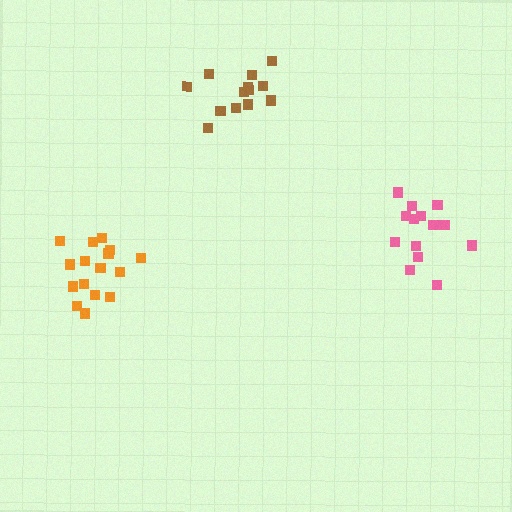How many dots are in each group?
Group 1: 16 dots, Group 2: 15 dots, Group 3: 13 dots (44 total).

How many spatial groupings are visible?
There are 3 spatial groupings.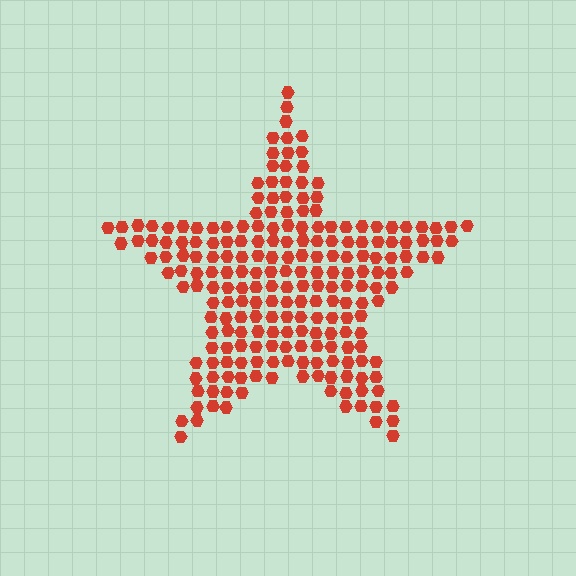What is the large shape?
The large shape is a star.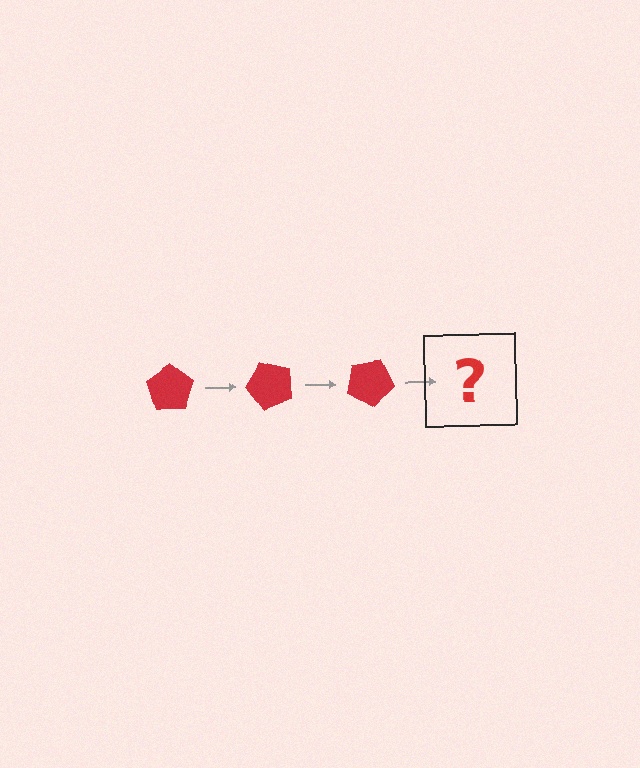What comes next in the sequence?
The next element should be a red pentagon rotated 150 degrees.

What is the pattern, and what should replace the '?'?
The pattern is that the pentagon rotates 50 degrees each step. The '?' should be a red pentagon rotated 150 degrees.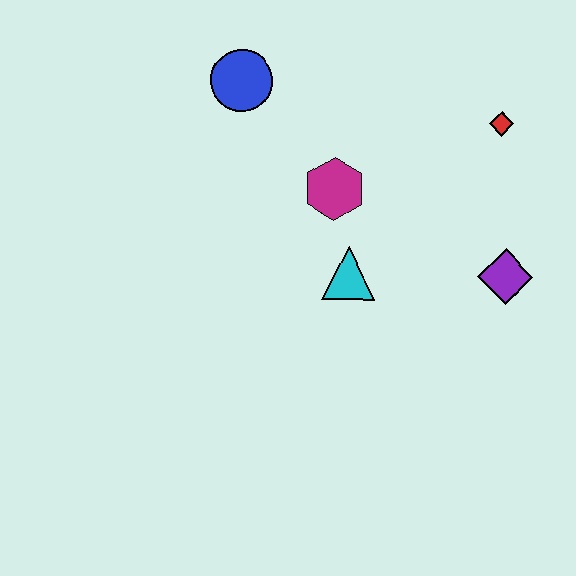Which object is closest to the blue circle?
The magenta hexagon is closest to the blue circle.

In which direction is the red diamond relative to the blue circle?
The red diamond is to the right of the blue circle.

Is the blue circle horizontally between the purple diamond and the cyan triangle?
No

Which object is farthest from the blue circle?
The purple diamond is farthest from the blue circle.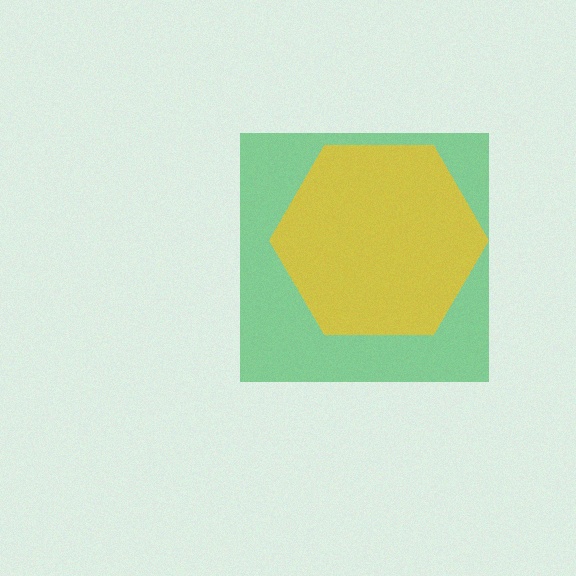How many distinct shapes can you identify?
There are 2 distinct shapes: a green square, a yellow hexagon.